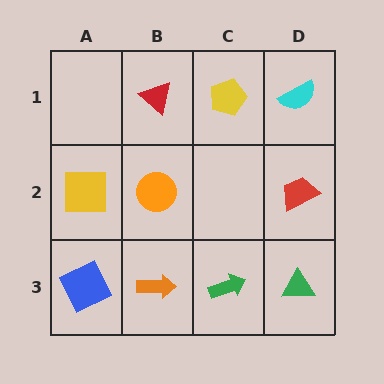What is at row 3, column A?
A blue square.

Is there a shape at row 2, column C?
No, that cell is empty.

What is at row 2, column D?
A red trapezoid.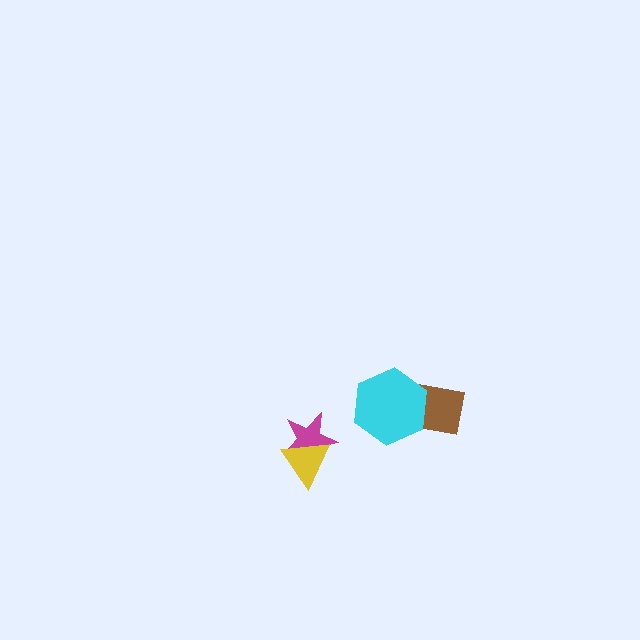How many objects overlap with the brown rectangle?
1 object overlaps with the brown rectangle.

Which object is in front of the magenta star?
The yellow triangle is in front of the magenta star.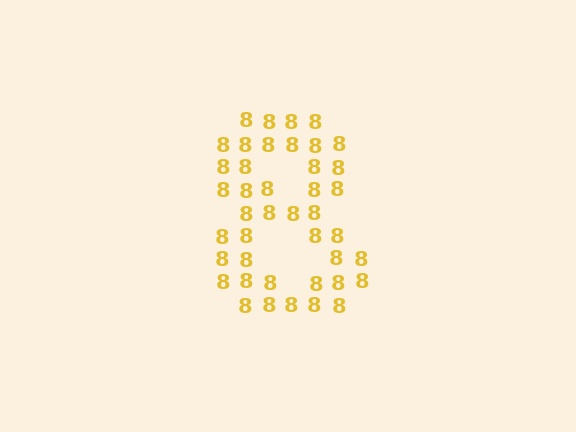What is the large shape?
The large shape is the digit 8.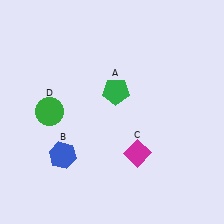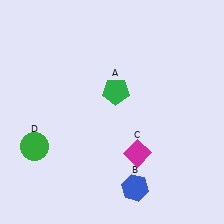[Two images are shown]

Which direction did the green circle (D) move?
The green circle (D) moved down.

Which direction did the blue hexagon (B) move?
The blue hexagon (B) moved right.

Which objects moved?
The objects that moved are: the blue hexagon (B), the green circle (D).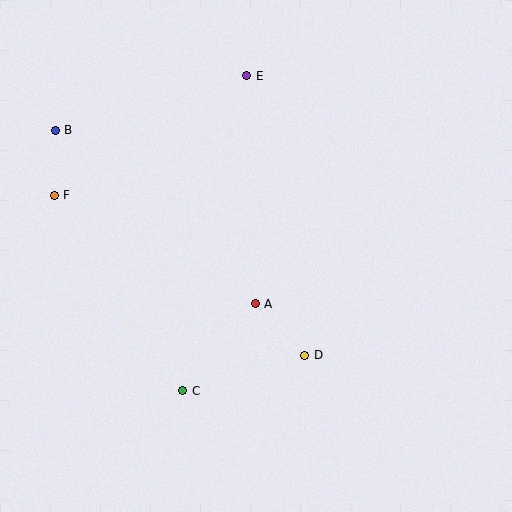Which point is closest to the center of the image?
Point A at (255, 304) is closest to the center.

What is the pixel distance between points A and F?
The distance between A and F is 228 pixels.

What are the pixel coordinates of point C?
Point C is at (183, 391).